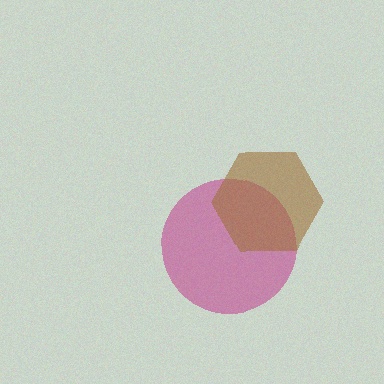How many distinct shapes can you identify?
There are 2 distinct shapes: a magenta circle, a brown hexagon.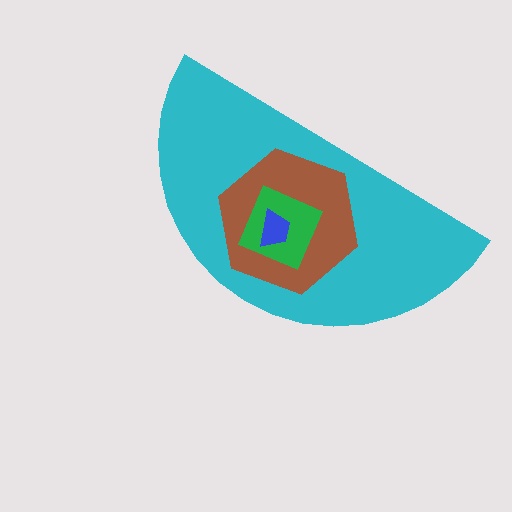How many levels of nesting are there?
4.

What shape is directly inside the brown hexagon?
The green square.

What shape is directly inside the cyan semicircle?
The brown hexagon.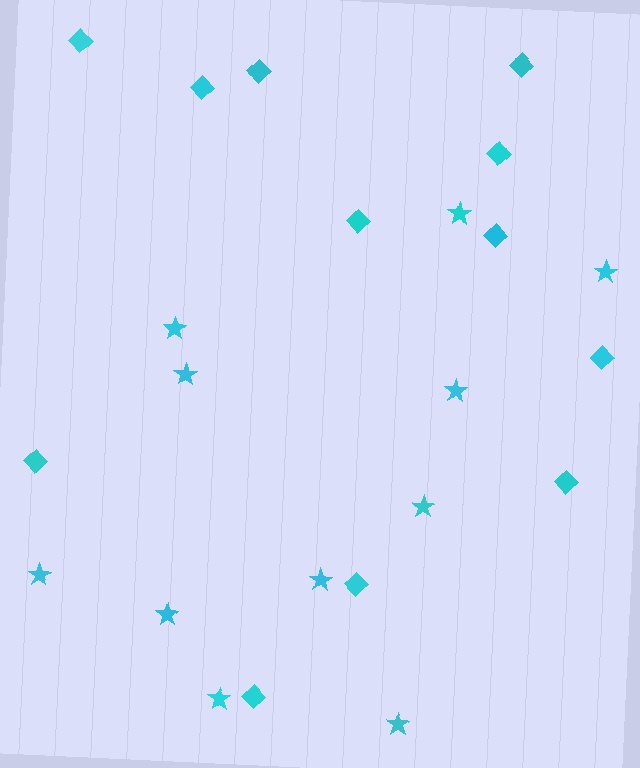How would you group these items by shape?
There are 2 groups: one group of stars (11) and one group of diamonds (12).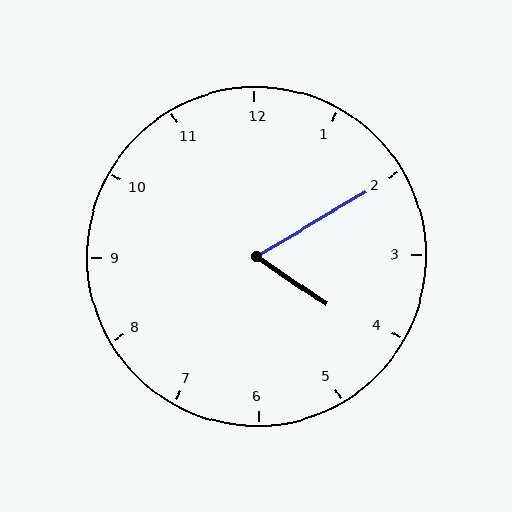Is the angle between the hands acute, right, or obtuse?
It is acute.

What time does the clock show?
4:10.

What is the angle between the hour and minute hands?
Approximately 65 degrees.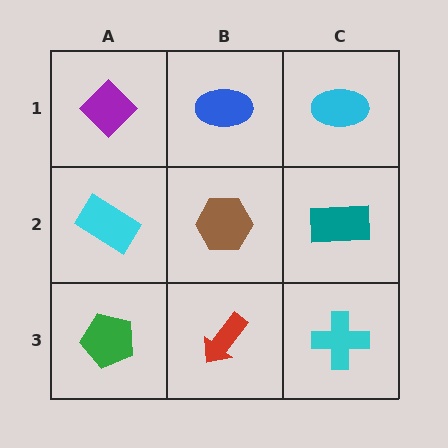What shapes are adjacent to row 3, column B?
A brown hexagon (row 2, column B), a green pentagon (row 3, column A), a cyan cross (row 3, column C).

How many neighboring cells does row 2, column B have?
4.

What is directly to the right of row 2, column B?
A teal rectangle.